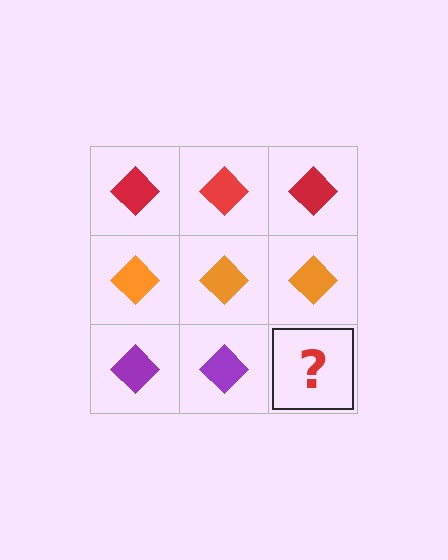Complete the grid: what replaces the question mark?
The question mark should be replaced with a purple diamond.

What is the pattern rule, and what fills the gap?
The rule is that each row has a consistent color. The gap should be filled with a purple diamond.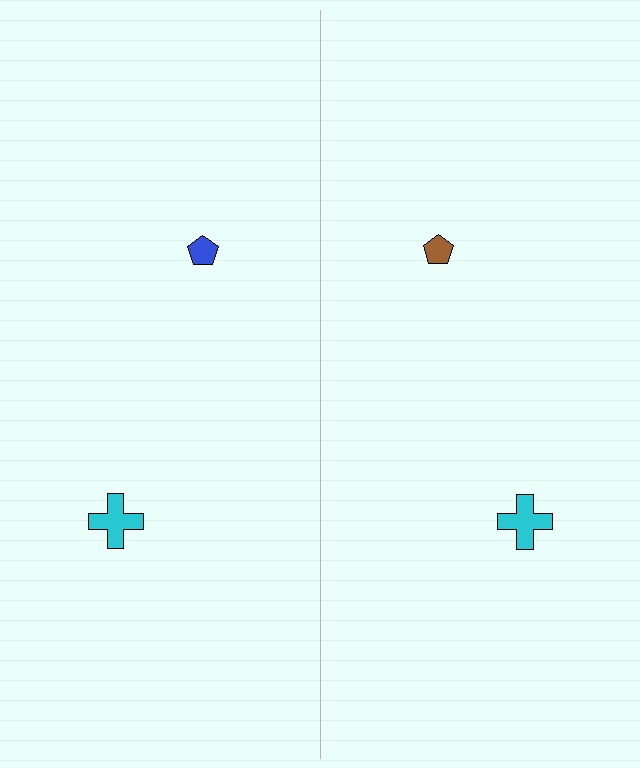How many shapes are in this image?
There are 4 shapes in this image.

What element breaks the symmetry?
The brown pentagon on the right side breaks the symmetry — its mirror counterpart is blue.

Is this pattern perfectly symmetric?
No, the pattern is not perfectly symmetric. The brown pentagon on the right side breaks the symmetry — its mirror counterpart is blue.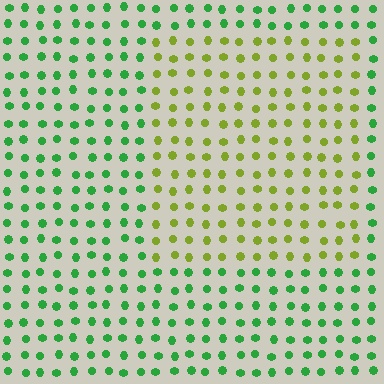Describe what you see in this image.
The image is filled with small green elements in a uniform arrangement. A rectangle-shaped region is visible where the elements are tinted to a slightly different hue, forming a subtle color boundary.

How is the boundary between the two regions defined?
The boundary is defined purely by a slight shift in hue (about 51 degrees). Spacing, size, and orientation are identical on both sides.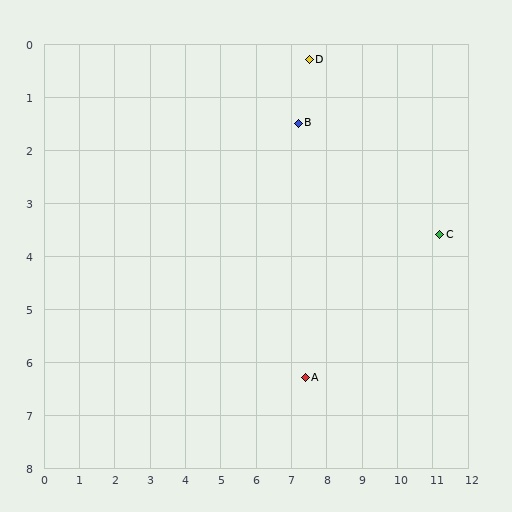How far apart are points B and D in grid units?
Points B and D are about 1.2 grid units apart.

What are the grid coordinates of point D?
Point D is at approximately (7.5, 0.3).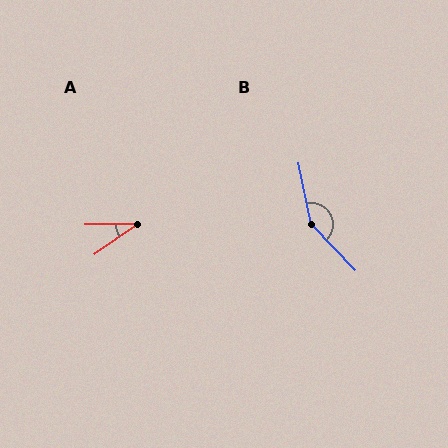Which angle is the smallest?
A, at approximately 34 degrees.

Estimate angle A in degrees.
Approximately 34 degrees.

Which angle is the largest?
B, at approximately 148 degrees.